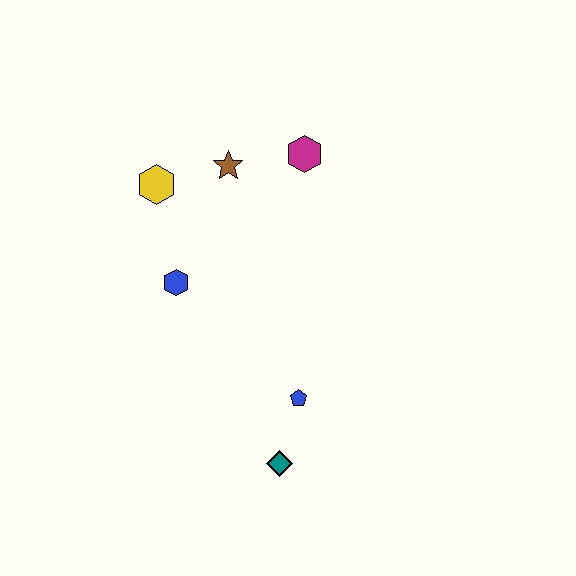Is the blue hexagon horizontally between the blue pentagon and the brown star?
No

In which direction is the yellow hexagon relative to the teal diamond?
The yellow hexagon is above the teal diamond.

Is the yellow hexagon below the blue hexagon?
No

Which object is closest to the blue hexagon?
The yellow hexagon is closest to the blue hexagon.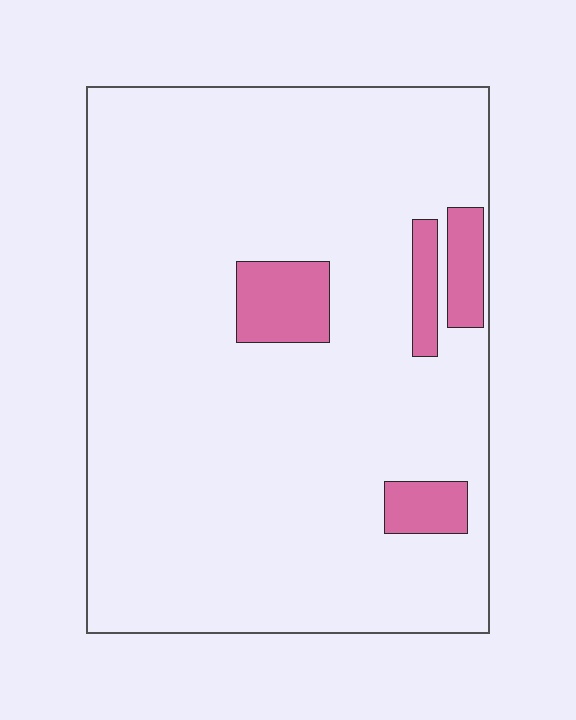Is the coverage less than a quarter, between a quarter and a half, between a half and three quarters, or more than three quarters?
Less than a quarter.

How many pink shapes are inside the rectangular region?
4.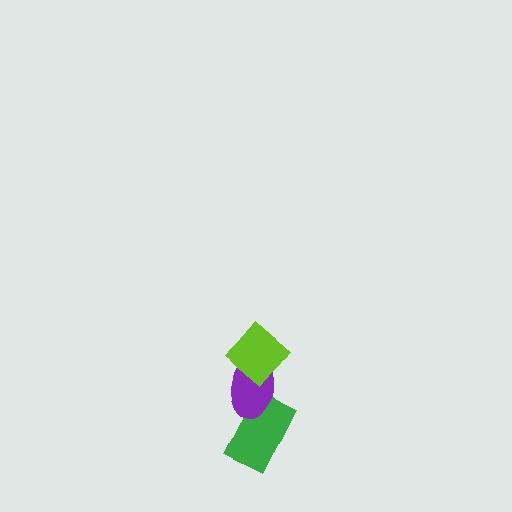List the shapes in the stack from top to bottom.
From top to bottom: the lime diamond, the purple ellipse, the green rectangle.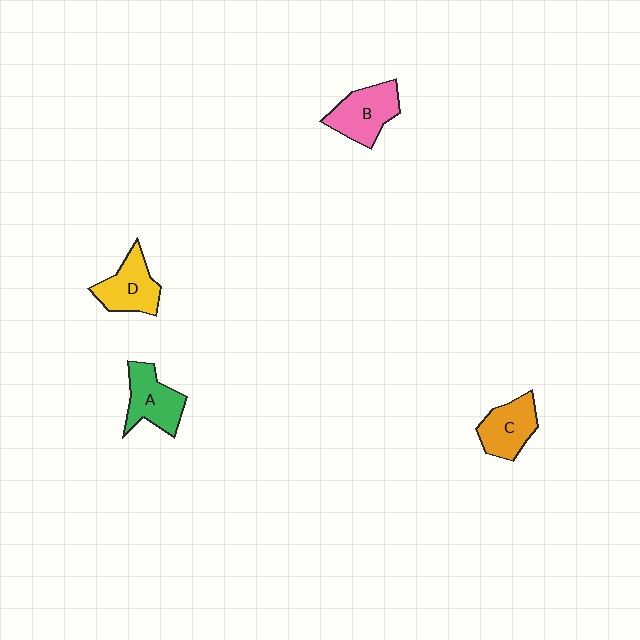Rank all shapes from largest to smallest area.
From largest to smallest: B (pink), A (green), D (yellow), C (orange).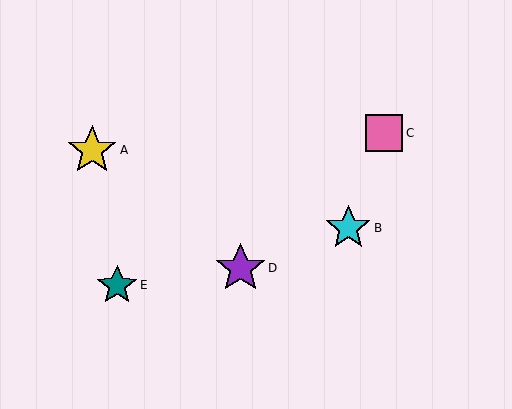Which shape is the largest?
The yellow star (labeled A) is the largest.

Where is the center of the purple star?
The center of the purple star is at (241, 268).